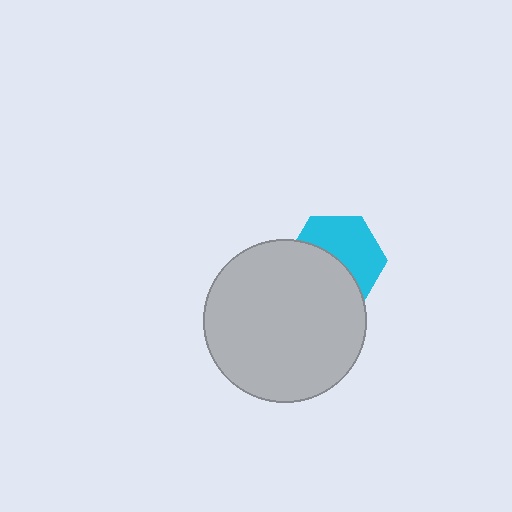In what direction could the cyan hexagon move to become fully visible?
The cyan hexagon could move up. That would shift it out from behind the light gray circle entirely.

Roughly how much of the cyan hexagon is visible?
About half of it is visible (roughly 52%).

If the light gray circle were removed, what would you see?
You would see the complete cyan hexagon.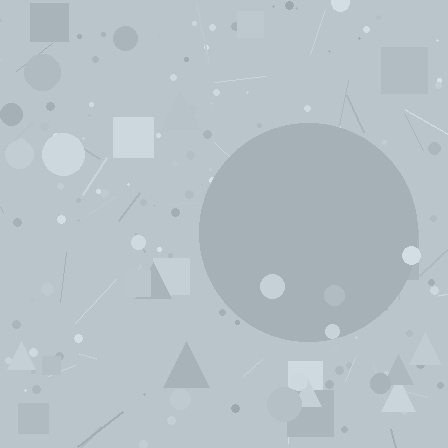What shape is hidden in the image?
A circle is hidden in the image.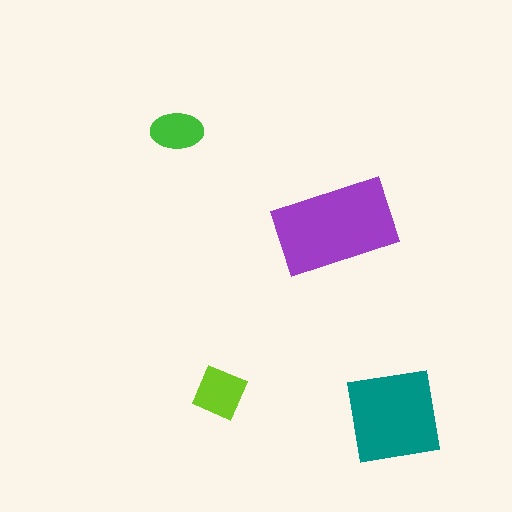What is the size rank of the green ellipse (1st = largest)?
4th.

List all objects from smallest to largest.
The green ellipse, the lime square, the teal square, the purple rectangle.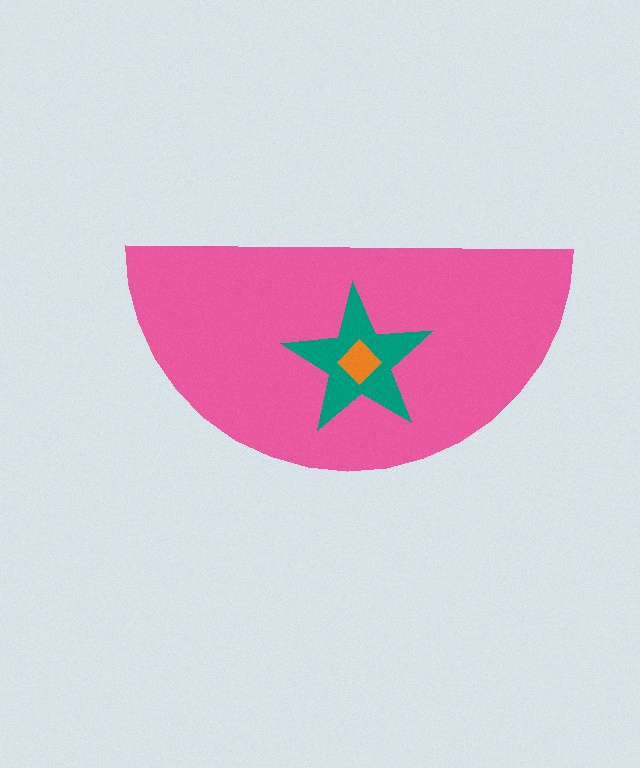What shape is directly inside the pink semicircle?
The teal star.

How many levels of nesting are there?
3.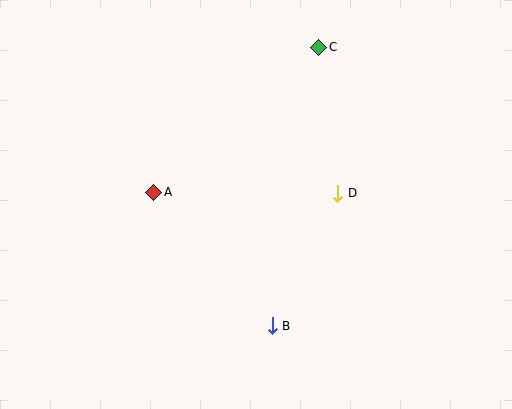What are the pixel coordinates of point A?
Point A is at (154, 192).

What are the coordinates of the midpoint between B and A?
The midpoint between B and A is at (213, 259).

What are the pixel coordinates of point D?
Point D is at (338, 193).